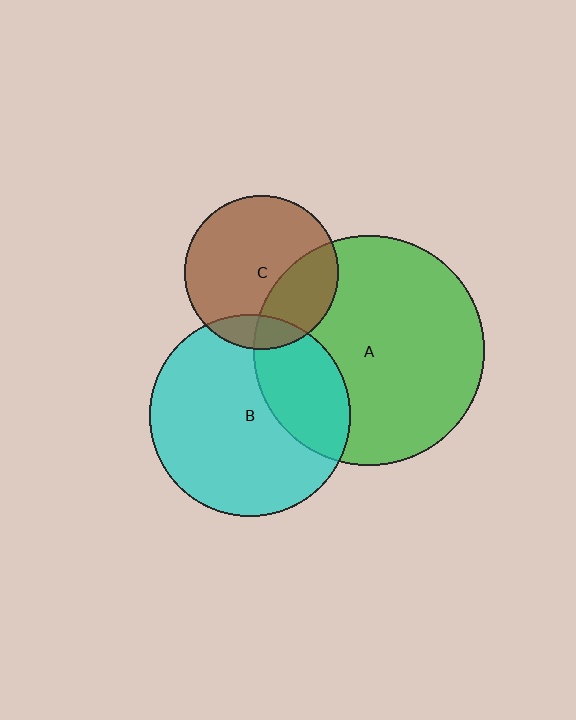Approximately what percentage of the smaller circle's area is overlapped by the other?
Approximately 30%.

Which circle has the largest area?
Circle A (green).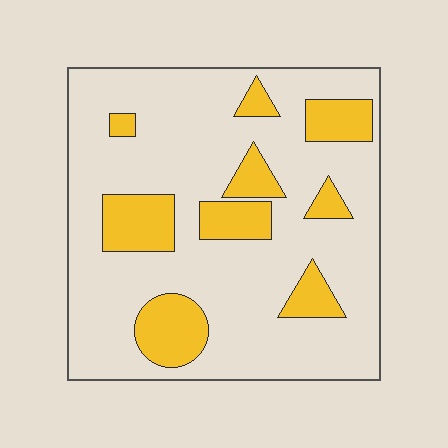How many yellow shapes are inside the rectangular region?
9.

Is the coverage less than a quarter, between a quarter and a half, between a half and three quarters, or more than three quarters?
Less than a quarter.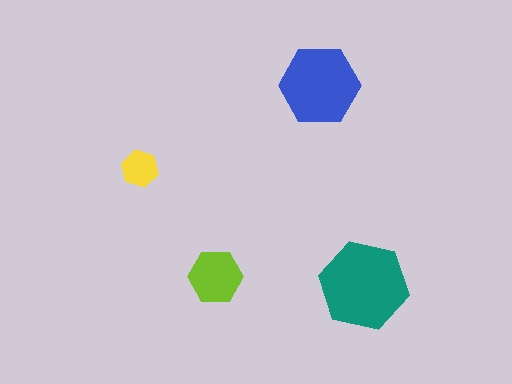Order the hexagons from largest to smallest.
the teal one, the blue one, the lime one, the yellow one.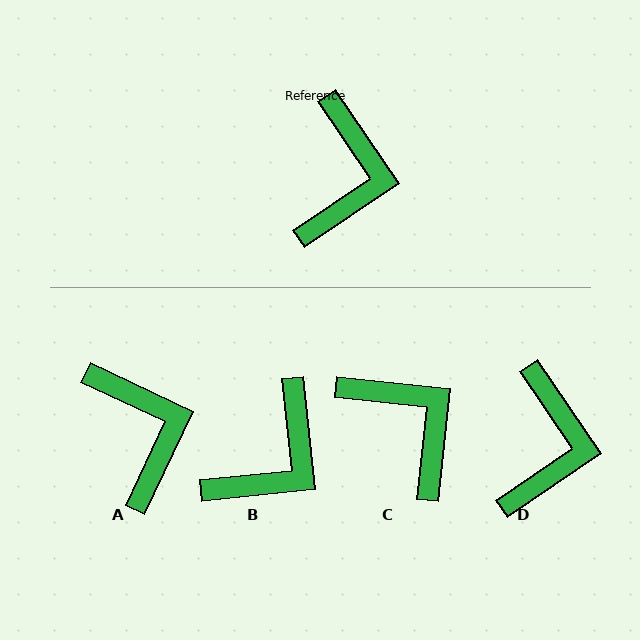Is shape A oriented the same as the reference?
No, it is off by about 31 degrees.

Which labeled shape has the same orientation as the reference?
D.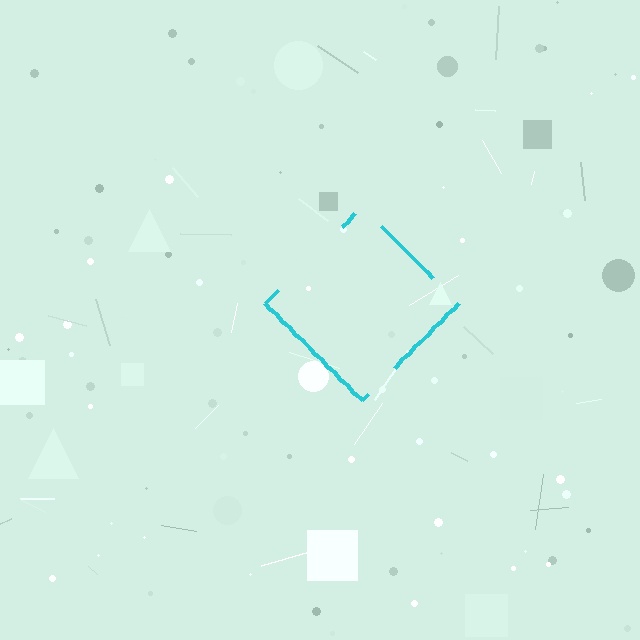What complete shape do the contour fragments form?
The contour fragments form a diamond.